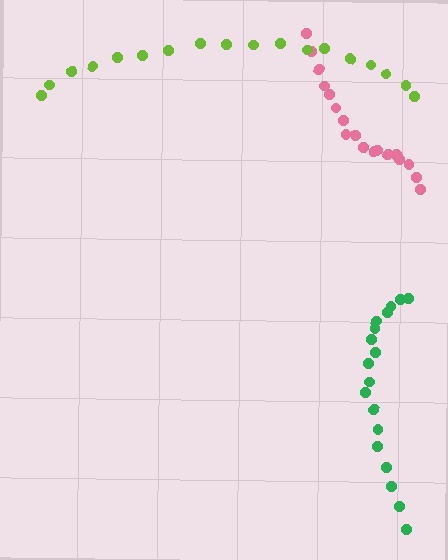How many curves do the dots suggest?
There are 3 distinct paths.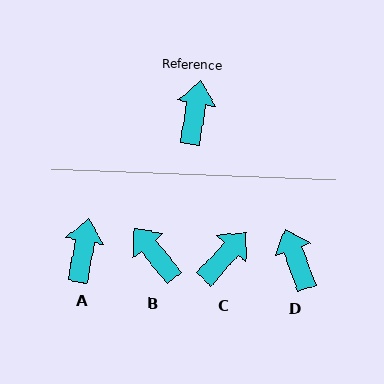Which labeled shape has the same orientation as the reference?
A.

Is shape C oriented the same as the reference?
No, it is off by about 32 degrees.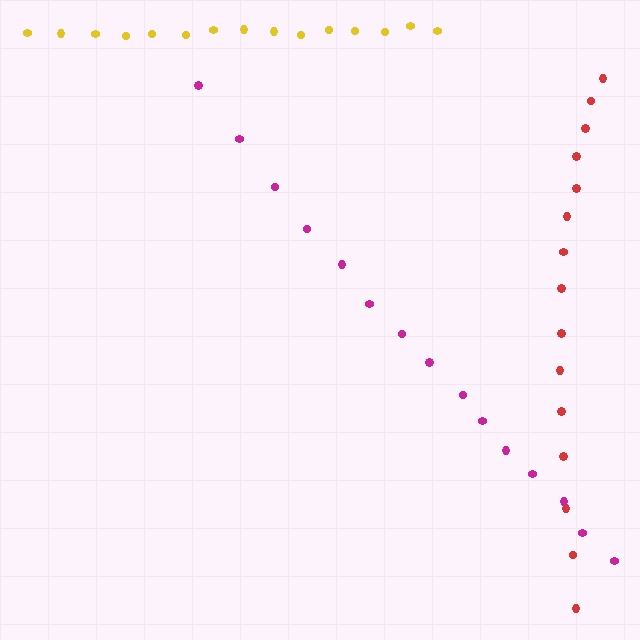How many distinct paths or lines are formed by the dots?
There are 3 distinct paths.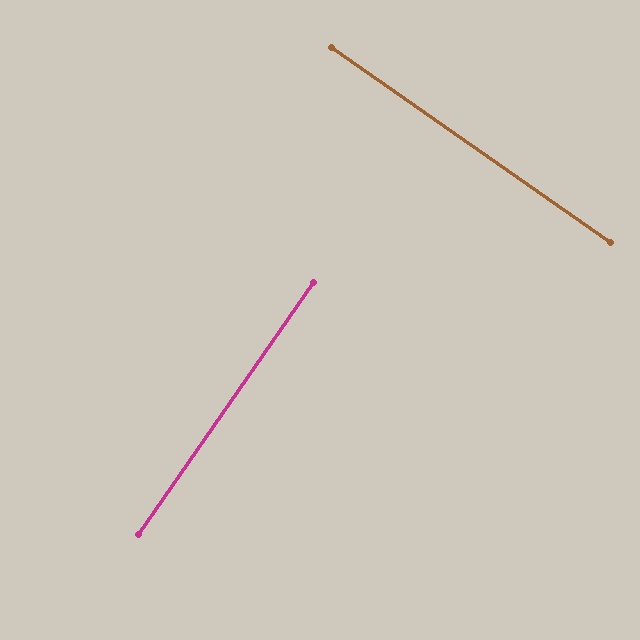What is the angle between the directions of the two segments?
Approximately 90 degrees.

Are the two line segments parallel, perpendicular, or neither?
Perpendicular — they meet at approximately 90°.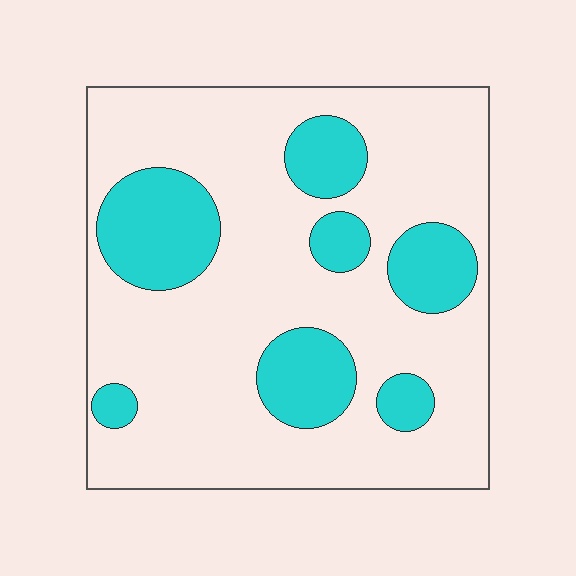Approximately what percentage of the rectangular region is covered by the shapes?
Approximately 25%.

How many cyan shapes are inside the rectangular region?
7.